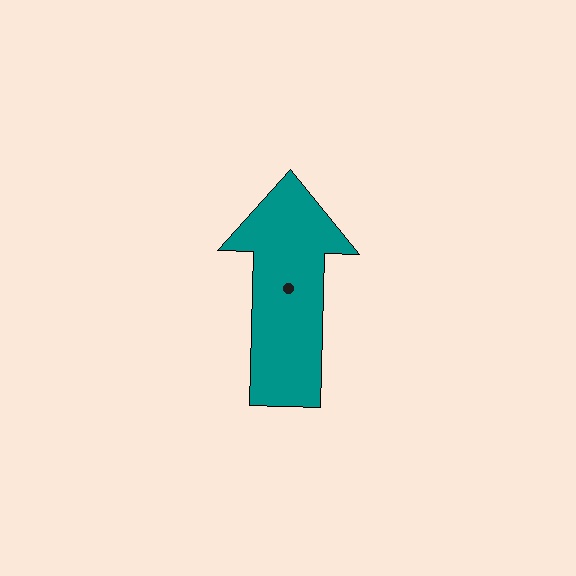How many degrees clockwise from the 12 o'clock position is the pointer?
Approximately 1 degrees.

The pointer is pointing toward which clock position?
Roughly 12 o'clock.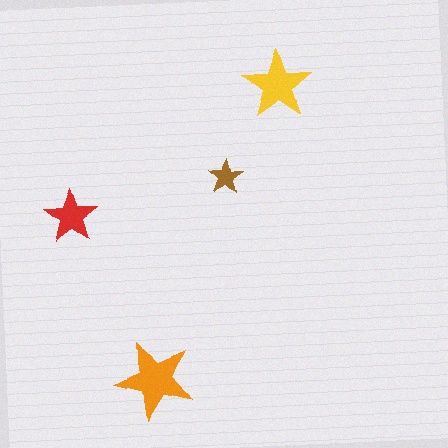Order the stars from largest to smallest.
the orange one, the yellow one, the red one, the brown one.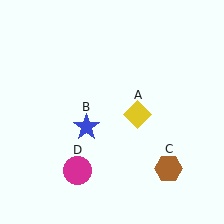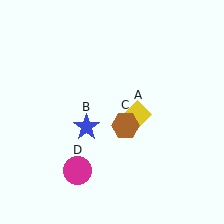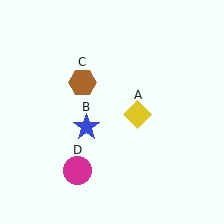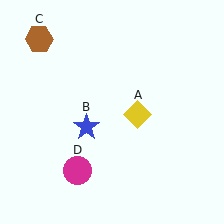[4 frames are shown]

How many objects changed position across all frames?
1 object changed position: brown hexagon (object C).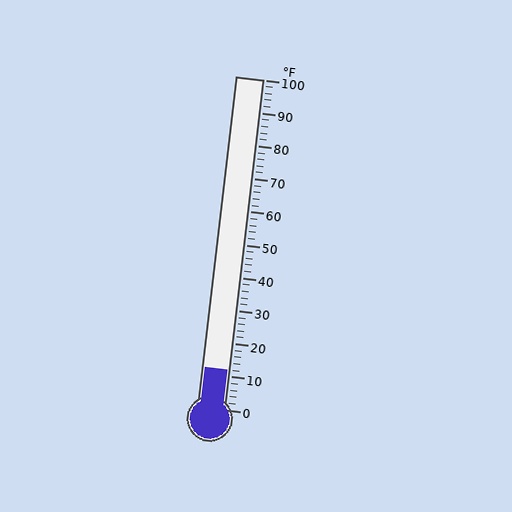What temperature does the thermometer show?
The thermometer shows approximately 12°F.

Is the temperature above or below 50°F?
The temperature is below 50°F.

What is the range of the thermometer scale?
The thermometer scale ranges from 0°F to 100°F.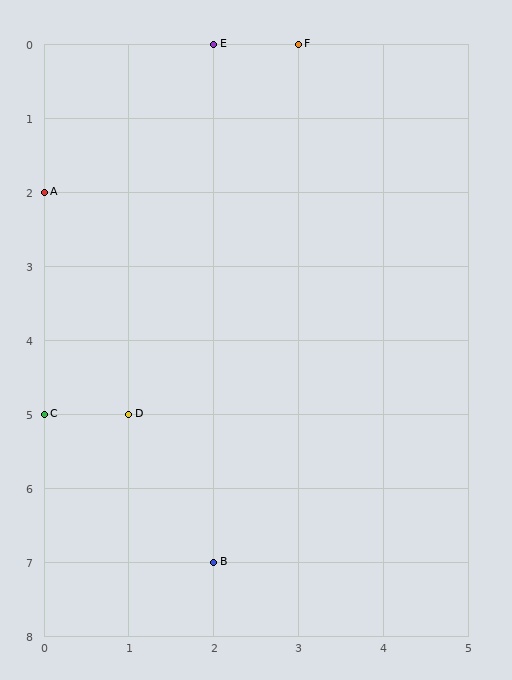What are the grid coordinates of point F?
Point F is at grid coordinates (3, 0).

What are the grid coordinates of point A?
Point A is at grid coordinates (0, 2).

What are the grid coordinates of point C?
Point C is at grid coordinates (0, 5).